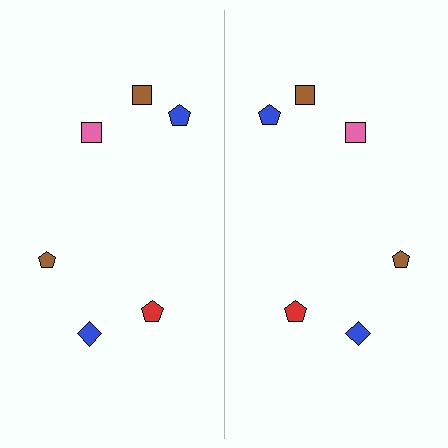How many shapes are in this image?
There are 12 shapes in this image.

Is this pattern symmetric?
Yes, this pattern has bilateral (reflection) symmetry.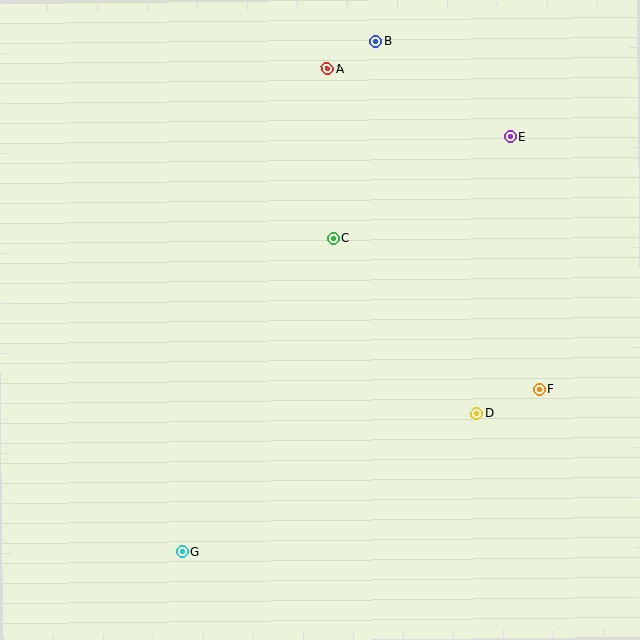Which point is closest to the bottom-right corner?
Point F is closest to the bottom-right corner.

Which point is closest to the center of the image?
Point C at (334, 238) is closest to the center.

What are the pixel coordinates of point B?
Point B is at (376, 42).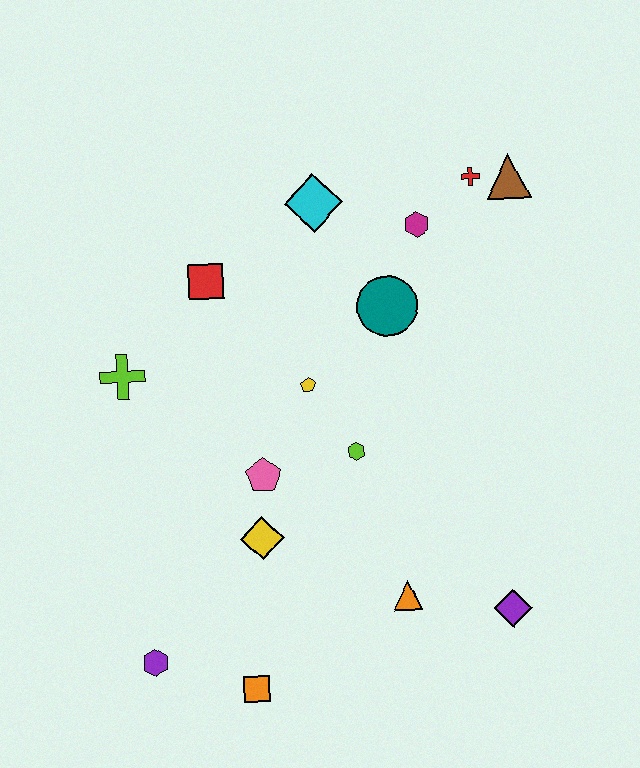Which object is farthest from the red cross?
The purple hexagon is farthest from the red cross.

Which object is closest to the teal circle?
The magenta hexagon is closest to the teal circle.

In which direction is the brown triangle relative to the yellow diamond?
The brown triangle is above the yellow diamond.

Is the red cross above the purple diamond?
Yes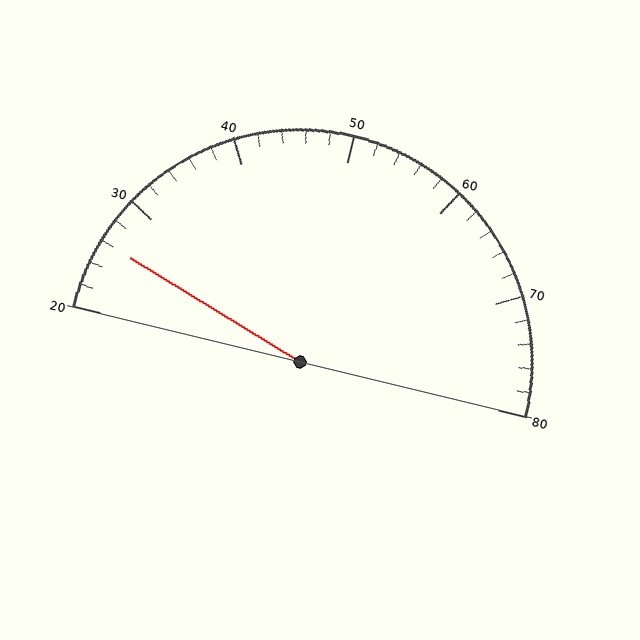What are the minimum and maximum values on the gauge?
The gauge ranges from 20 to 80.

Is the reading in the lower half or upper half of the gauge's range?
The reading is in the lower half of the range (20 to 80).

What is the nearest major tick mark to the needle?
The nearest major tick mark is 30.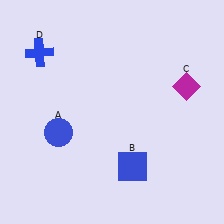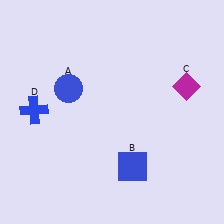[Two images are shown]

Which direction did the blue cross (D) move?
The blue cross (D) moved down.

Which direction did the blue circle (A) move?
The blue circle (A) moved up.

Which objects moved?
The objects that moved are: the blue circle (A), the blue cross (D).